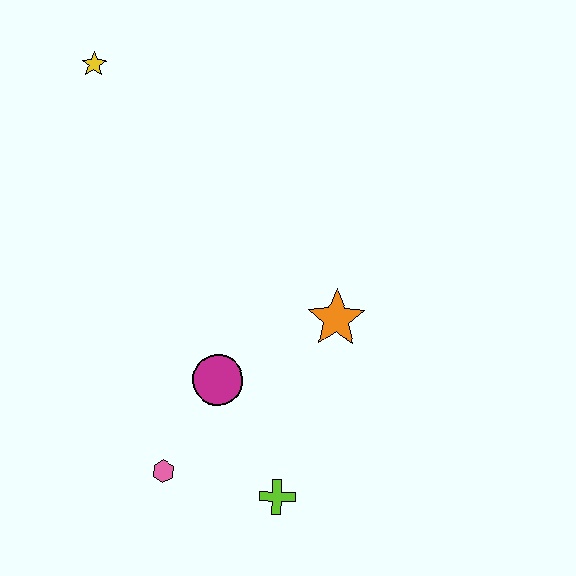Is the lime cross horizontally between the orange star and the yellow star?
Yes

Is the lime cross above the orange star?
No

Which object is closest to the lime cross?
The pink hexagon is closest to the lime cross.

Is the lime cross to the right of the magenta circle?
Yes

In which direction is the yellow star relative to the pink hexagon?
The yellow star is above the pink hexagon.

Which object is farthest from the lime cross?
The yellow star is farthest from the lime cross.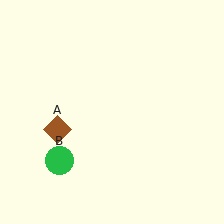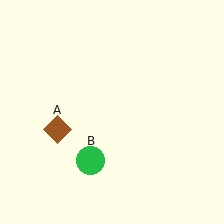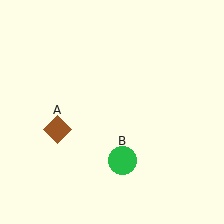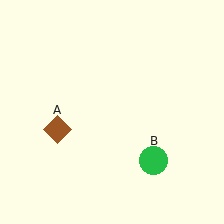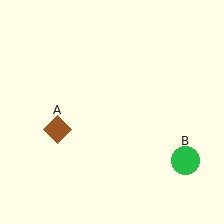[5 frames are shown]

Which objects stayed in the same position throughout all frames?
Brown diamond (object A) remained stationary.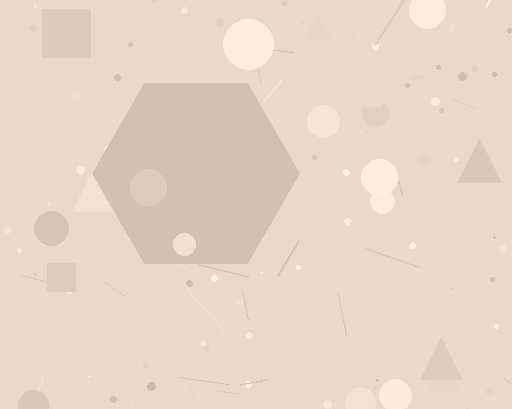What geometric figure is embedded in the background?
A hexagon is embedded in the background.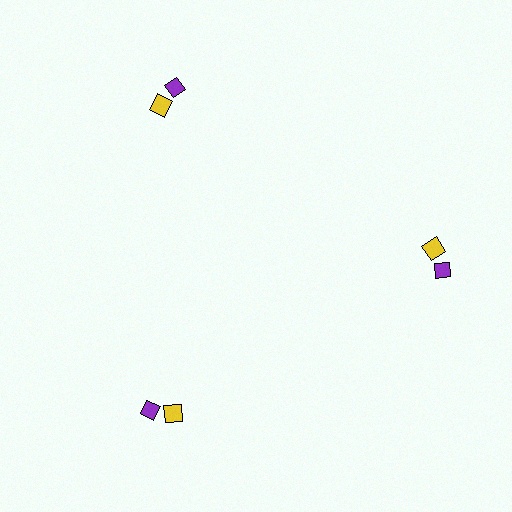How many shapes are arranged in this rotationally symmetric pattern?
There are 6 shapes, arranged in 3 groups of 2.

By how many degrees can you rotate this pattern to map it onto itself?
The pattern maps onto itself every 120 degrees of rotation.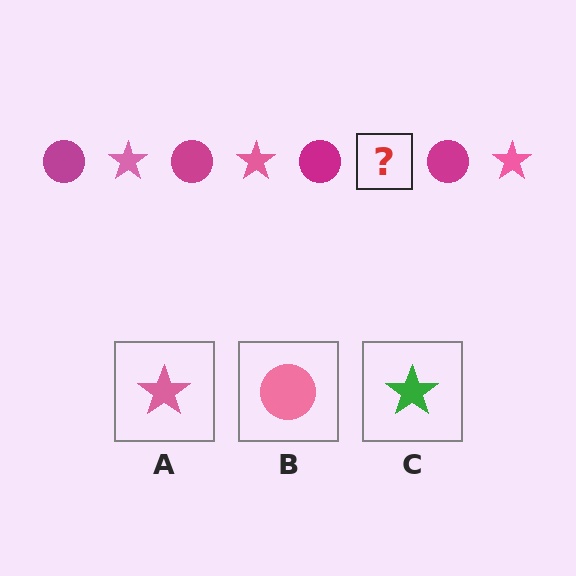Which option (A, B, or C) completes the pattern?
A.